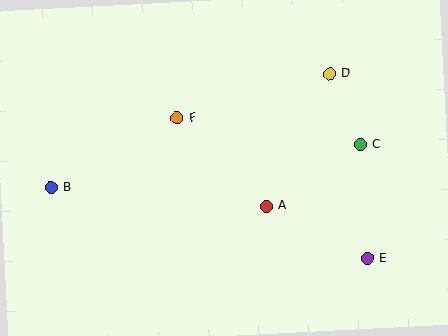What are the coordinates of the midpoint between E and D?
The midpoint between E and D is at (348, 166).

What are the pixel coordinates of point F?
Point F is at (177, 118).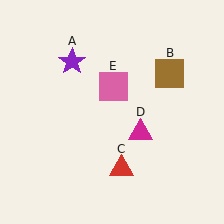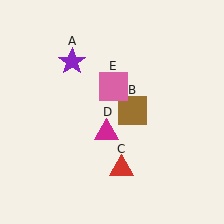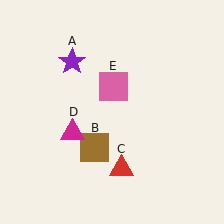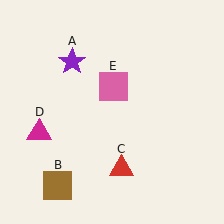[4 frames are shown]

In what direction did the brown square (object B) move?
The brown square (object B) moved down and to the left.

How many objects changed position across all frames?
2 objects changed position: brown square (object B), magenta triangle (object D).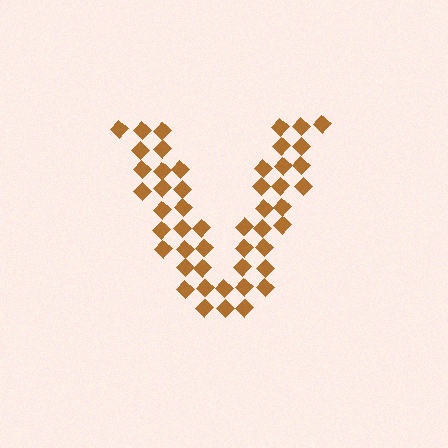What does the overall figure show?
The overall figure shows the letter V.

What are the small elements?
The small elements are diamonds.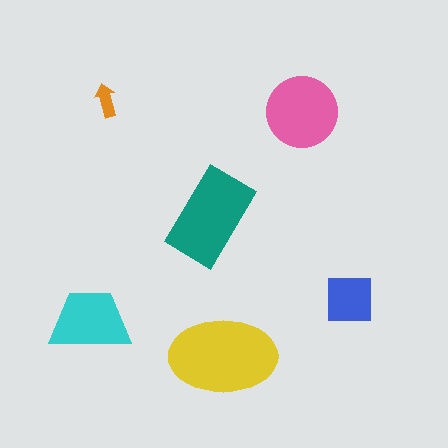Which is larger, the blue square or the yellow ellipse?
The yellow ellipse.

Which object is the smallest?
The orange arrow.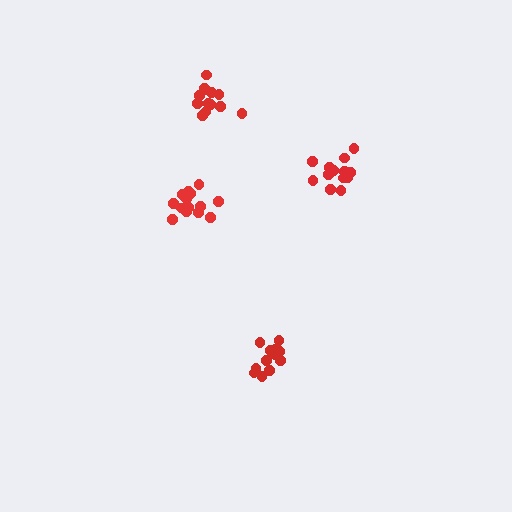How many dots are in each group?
Group 1: 12 dots, Group 2: 15 dots, Group 3: 13 dots, Group 4: 13 dots (53 total).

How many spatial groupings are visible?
There are 4 spatial groupings.